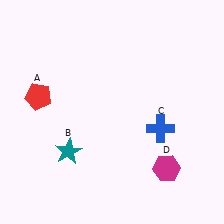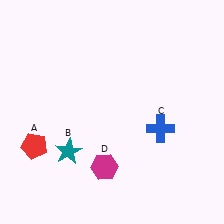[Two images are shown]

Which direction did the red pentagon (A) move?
The red pentagon (A) moved down.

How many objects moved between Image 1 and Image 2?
2 objects moved between the two images.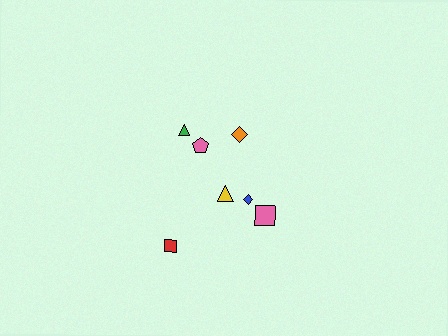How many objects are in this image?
There are 7 objects.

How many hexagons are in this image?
There are no hexagons.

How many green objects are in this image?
There is 1 green object.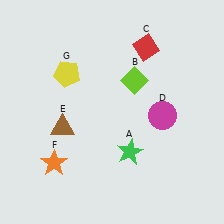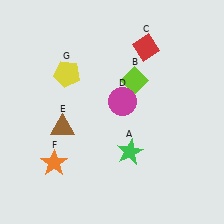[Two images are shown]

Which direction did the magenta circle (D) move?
The magenta circle (D) moved left.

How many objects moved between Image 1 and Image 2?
1 object moved between the two images.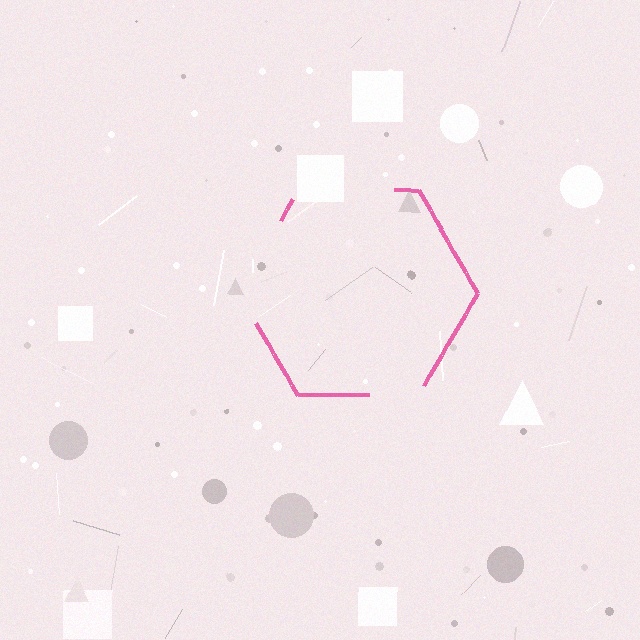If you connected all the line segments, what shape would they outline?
They would outline a hexagon.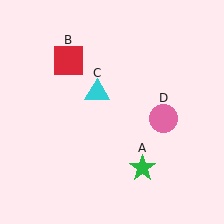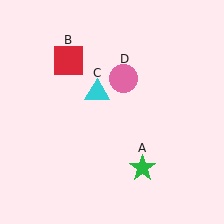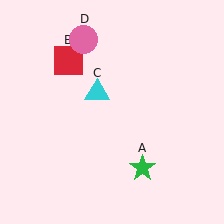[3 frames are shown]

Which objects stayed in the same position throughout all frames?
Green star (object A) and red square (object B) and cyan triangle (object C) remained stationary.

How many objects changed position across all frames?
1 object changed position: pink circle (object D).